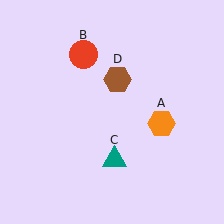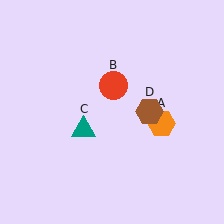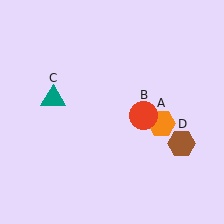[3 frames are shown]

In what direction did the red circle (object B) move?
The red circle (object B) moved down and to the right.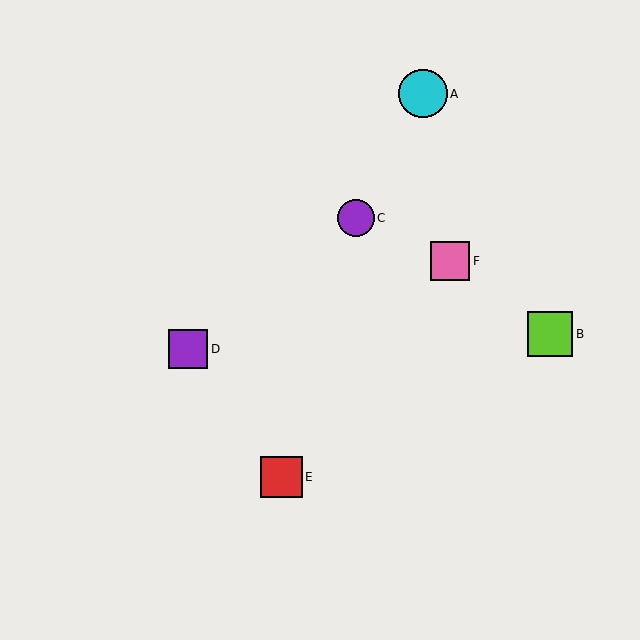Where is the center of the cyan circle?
The center of the cyan circle is at (423, 94).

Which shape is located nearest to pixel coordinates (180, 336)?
The purple square (labeled D) at (188, 349) is nearest to that location.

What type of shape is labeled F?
Shape F is a pink square.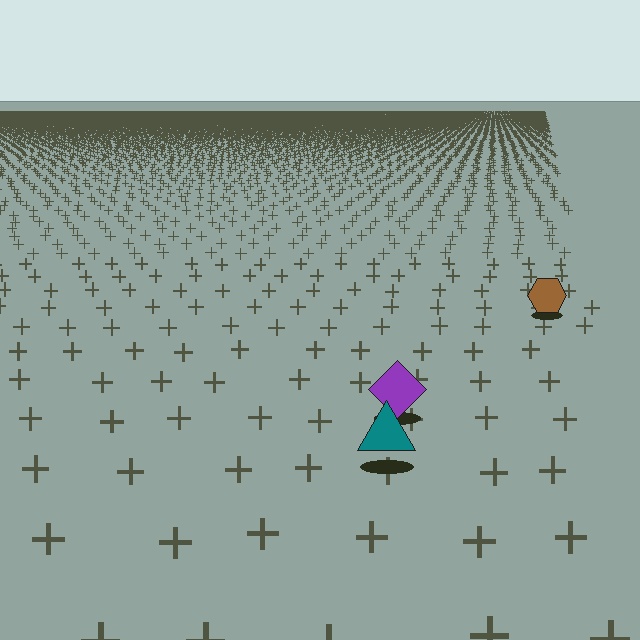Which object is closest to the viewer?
The teal triangle is closest. The texture marks near it are larger and more spread out.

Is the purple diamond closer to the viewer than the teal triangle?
No. The teal triangle is closer — you can tell from the texture gradient: the ground texture is coarser near it.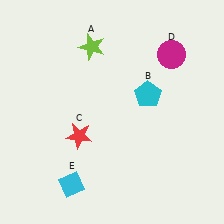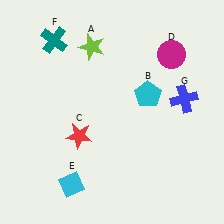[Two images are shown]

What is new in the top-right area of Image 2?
A blue cross (G) was added in the top-right area of Image 2.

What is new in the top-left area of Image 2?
A teal cross (F) was added in the top-left area of Image 2.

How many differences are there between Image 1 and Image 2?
There are 2 differences between the two images.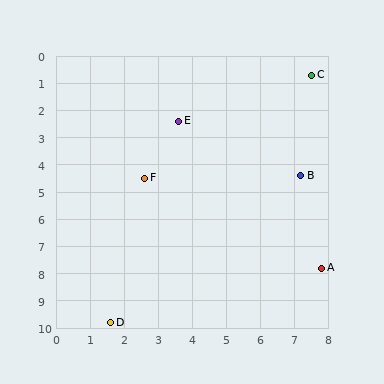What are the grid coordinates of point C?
Point C is at approximately (7.5, 0.7).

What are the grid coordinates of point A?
Point A is at approximately (7.8, 7.8).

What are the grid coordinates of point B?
Point B is at approximately (7.2, 4.4).